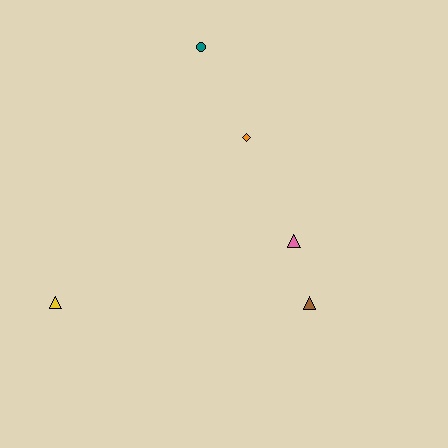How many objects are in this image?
There are 5 objects.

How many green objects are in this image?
There are no green objects.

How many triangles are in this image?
There are 3 triangles.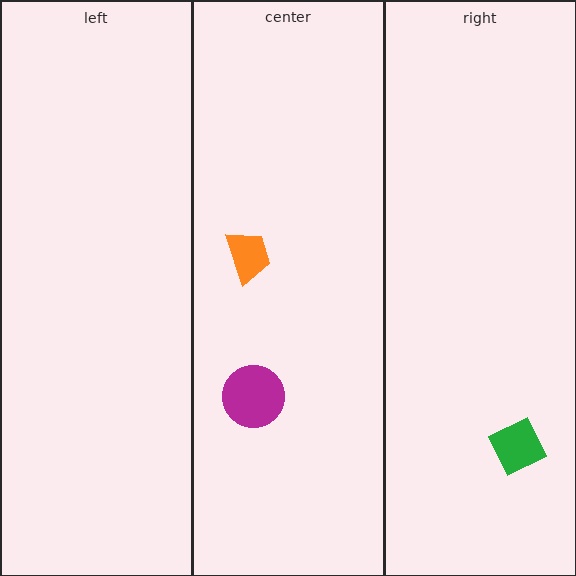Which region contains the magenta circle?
The center region.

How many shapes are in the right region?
1.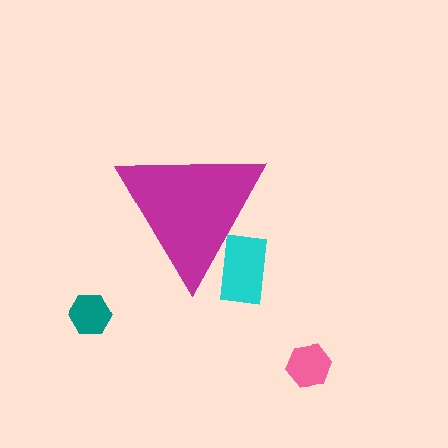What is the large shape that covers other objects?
A magenta triangle.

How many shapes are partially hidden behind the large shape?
1 shape is partially hidden.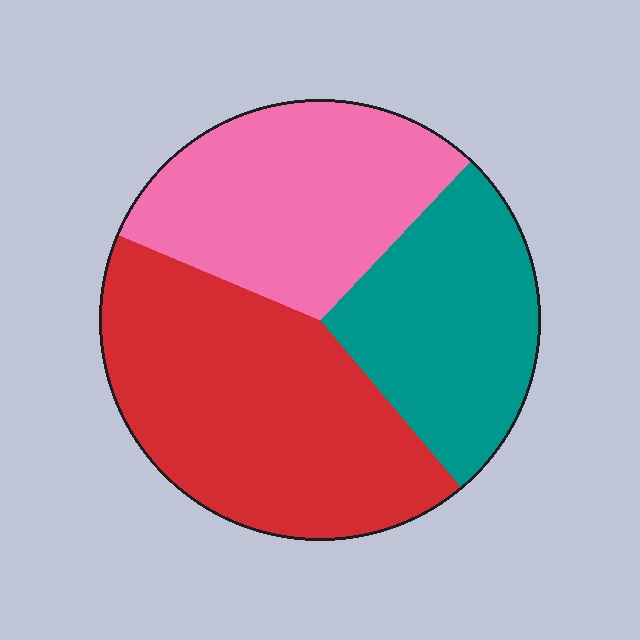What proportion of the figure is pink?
Pink takes up about one third (1/3) of the figure.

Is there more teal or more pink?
Pink.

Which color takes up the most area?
Red, at roughly 40%.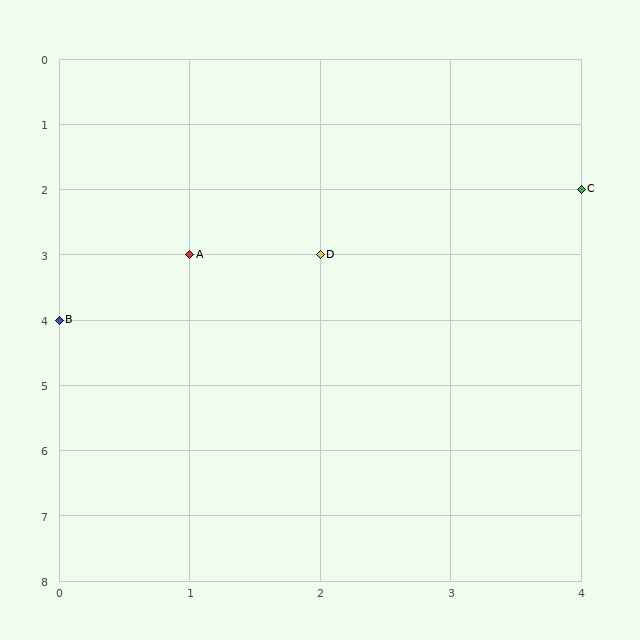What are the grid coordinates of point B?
Point B is at grid coordinates (0, 4).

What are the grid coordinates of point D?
Point D is at grid coordinates (2, 3).